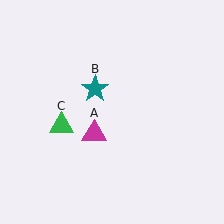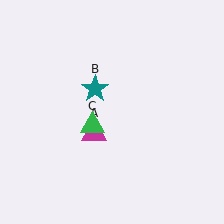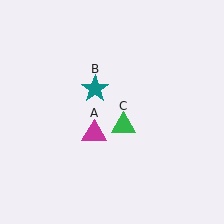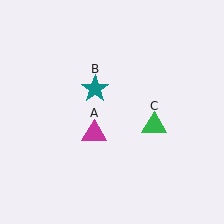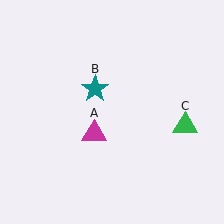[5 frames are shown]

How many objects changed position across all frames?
1 object changed position: green triangle (object C).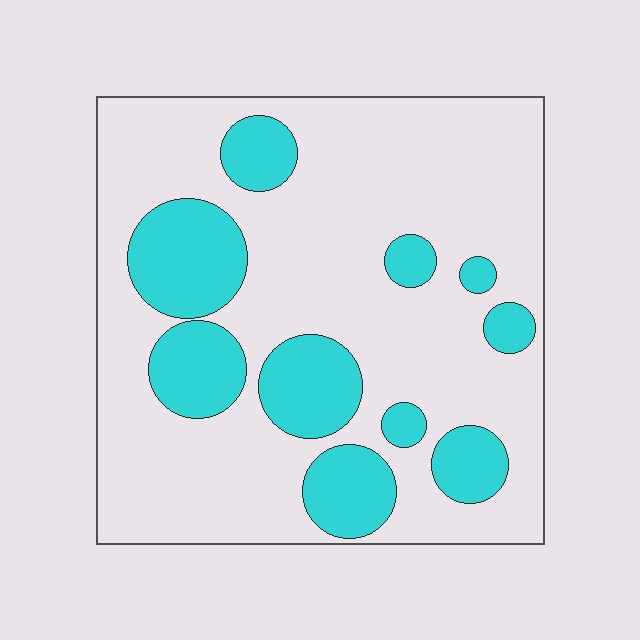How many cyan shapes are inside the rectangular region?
10.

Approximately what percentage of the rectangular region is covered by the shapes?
Approximately 25%.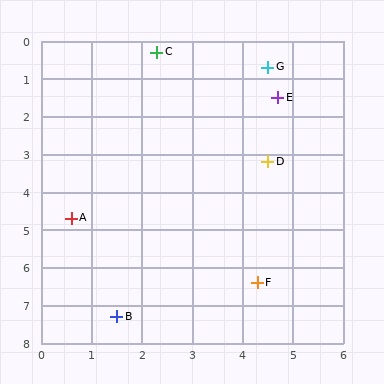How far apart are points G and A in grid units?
Points G and A are about 5.6 grid units apart.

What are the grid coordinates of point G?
Point G is at approximately (4.5, 0.7).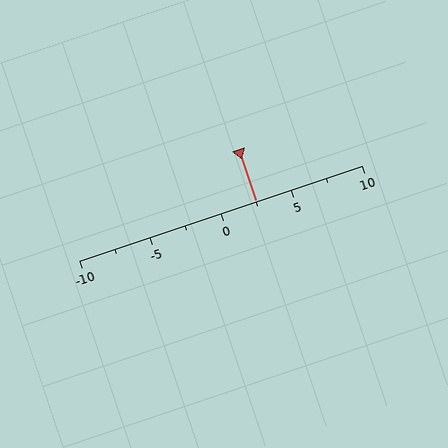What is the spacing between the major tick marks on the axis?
The major ticks are spaced 5 apart.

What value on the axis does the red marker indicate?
The marker indicates approximately 2.5.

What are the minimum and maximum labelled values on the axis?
The axis runs from -10 to 10.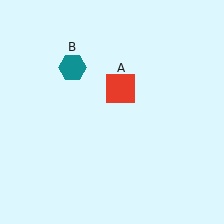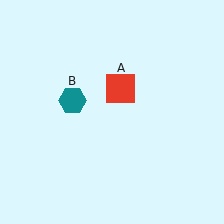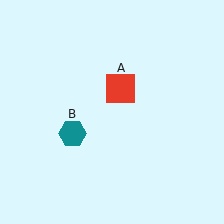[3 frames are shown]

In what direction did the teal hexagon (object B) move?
The teal hexagon (object B) moved down.